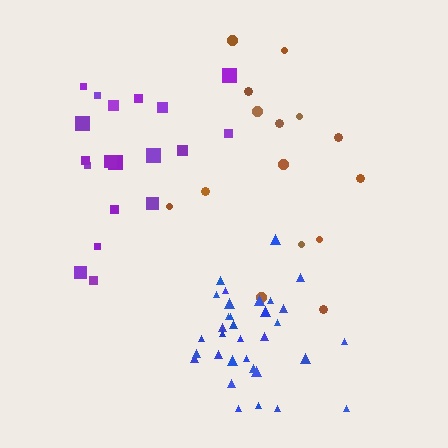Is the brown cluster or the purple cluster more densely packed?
Purple.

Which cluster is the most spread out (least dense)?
Brown.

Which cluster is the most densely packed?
Blue.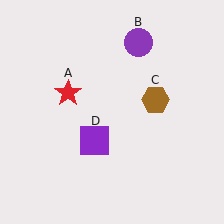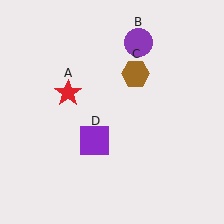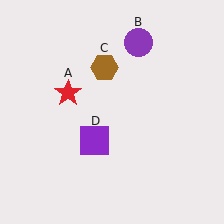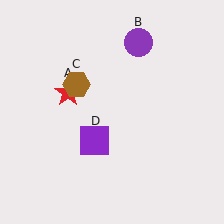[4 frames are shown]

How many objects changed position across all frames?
1 object changed position: brown hexagon (object C).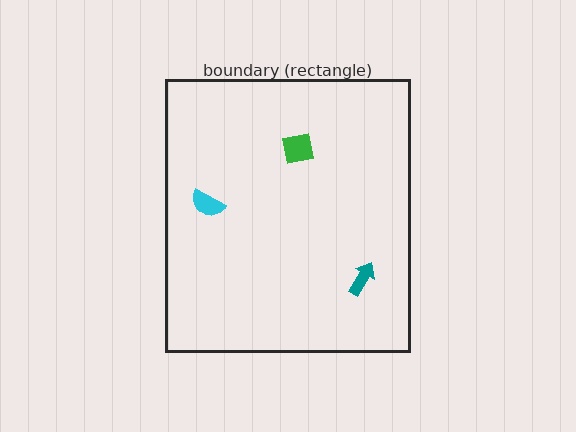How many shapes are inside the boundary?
3 inside, 0 outside.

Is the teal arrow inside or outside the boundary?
Inside.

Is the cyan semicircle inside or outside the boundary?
Inside.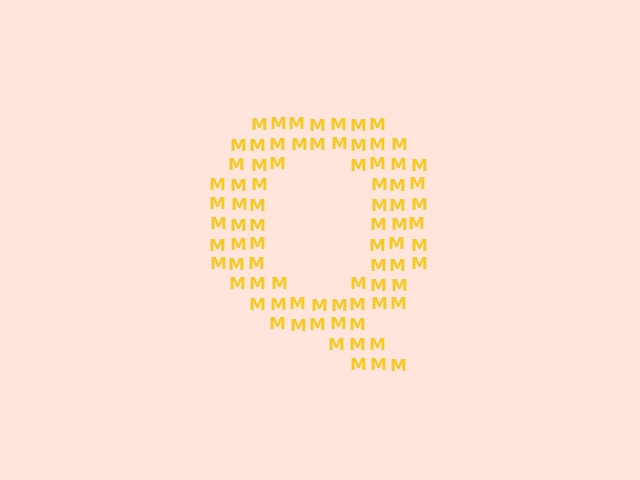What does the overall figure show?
The overall figure shows the letter Q.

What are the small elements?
The small elements are letter M's.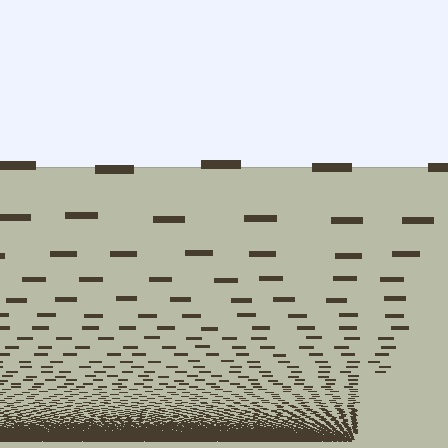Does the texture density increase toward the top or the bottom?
Density increases toward the bottom.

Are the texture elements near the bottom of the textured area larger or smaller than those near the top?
Smaller. The gradient is inverted — elements near the bottom are smaller and denser.